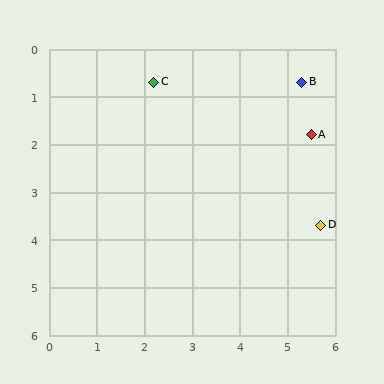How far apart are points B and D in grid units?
Points B and D are about 3.0 grid units apart.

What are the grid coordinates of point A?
Point A is at approximately (5.5, 1.8).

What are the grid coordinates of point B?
Point B is at approximately (5.3, 0.7).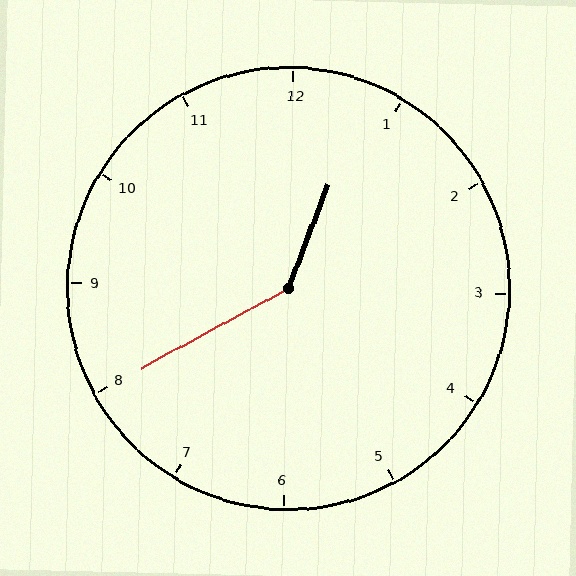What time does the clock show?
12:40.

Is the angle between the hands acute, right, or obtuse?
It is obtuse.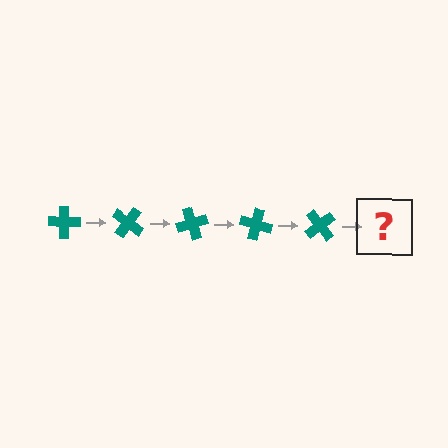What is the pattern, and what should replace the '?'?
The pattern is that the cross rotates 35 degrees each step. The '?' should be a teal cross rotated 175 degrees.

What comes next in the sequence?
The next element should be a teal cross rotated 175 degrees.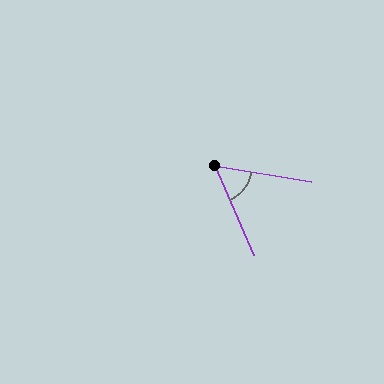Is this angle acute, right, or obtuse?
It is acute.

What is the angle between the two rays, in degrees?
Approximately 57 degrees.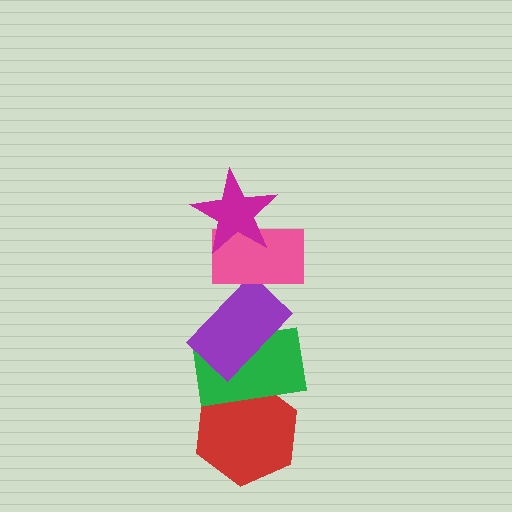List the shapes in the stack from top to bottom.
From top to bottom: the magenta star, the pink rectangle, the purple rectangle, the green rectangle, the red hexagon.